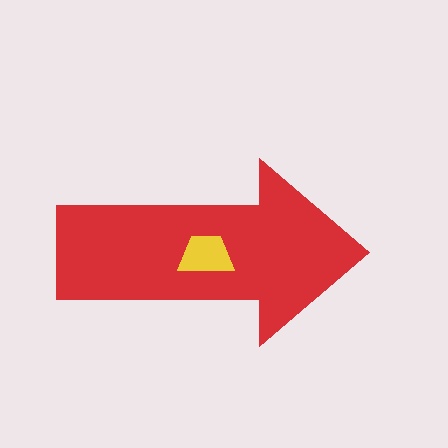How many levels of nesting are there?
2.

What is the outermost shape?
The red arrow.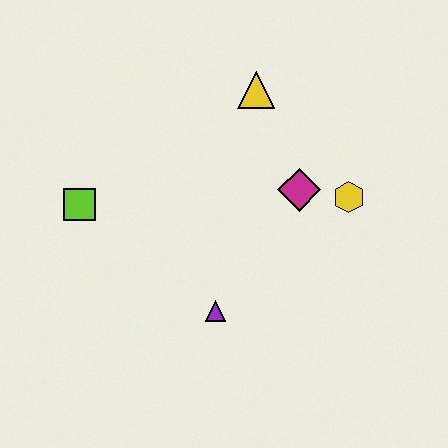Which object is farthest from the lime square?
The yellow hexagon is farthest from the lime square.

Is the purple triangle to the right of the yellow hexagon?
No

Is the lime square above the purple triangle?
Yes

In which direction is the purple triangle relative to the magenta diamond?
The purple triangle is below the magenta diamond.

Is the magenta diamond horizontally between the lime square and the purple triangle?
No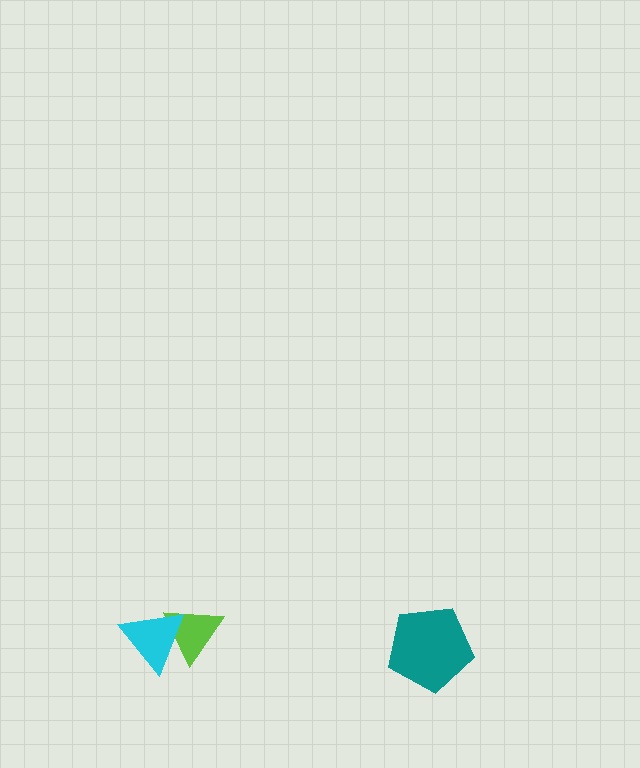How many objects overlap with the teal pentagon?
0 objects overlap with the teal pentagon.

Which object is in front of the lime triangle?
The cyan triangle is in front of the lime triangle.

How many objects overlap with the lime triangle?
1 object overlaps with the lime triangle.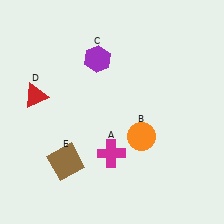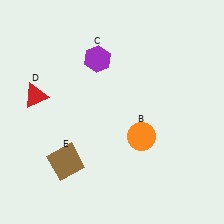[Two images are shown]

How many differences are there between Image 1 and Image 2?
There is 1 difference between the two images.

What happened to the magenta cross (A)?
The magenta cross (A) was removed in Image 2. It was in the bottom-left area of Image 1.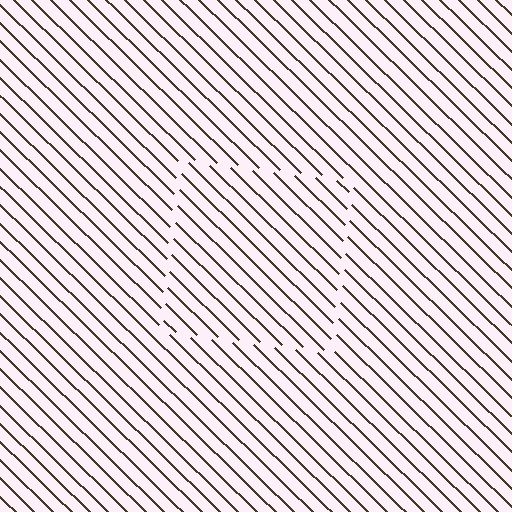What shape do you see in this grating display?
An illusory square. The interior of the shape contains the same grating, shifted by half a period — the contour is defined by the phase discontinuity where line-ends from the inner and outer gratings abut.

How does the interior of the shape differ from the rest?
The interior of the shape contains the same grating, shifted by half a period — the contour is defined by the phase discontinuity where line-ends from the inner and outer gratings abut.